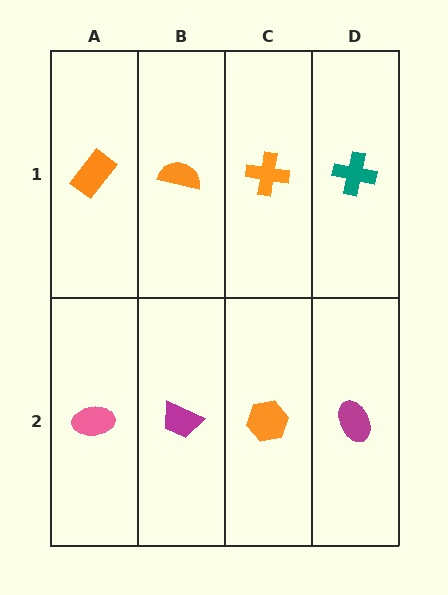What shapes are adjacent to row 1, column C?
An orange hexagon (row 2, column C), an orange semicircle (row 1, column B), a teal cross (row 1, column D).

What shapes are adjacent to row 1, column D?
A magenta ellipse (row 2, column D), an orange cross (row 1, column C).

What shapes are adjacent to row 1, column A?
A pink ellipse (row 2, column A), an orange semicircle (row 1, column B).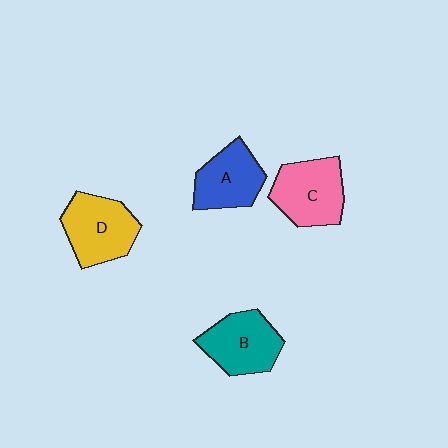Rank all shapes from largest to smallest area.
From largest to smallest: D (yellow), C (pink), B (teal), A (blue).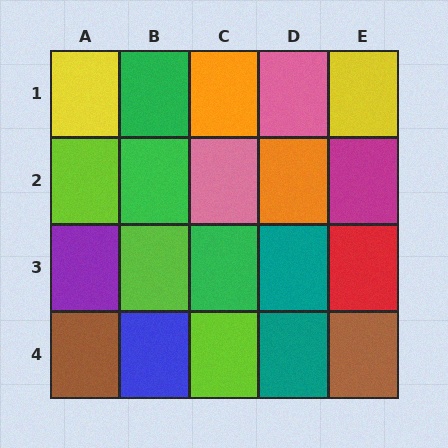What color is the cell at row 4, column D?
Teal.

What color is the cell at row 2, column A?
Lime.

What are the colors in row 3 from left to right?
Purple, lime, green, teal, red.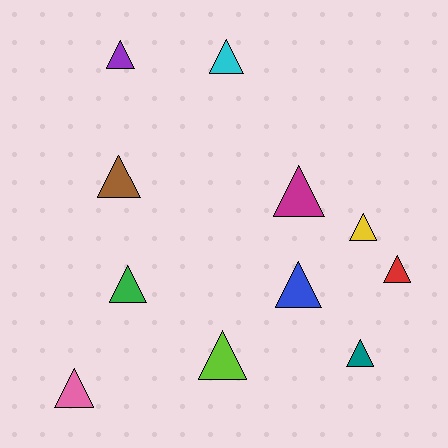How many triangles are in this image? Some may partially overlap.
There are 11 triangles.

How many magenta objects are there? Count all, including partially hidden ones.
There is 1 magenta object.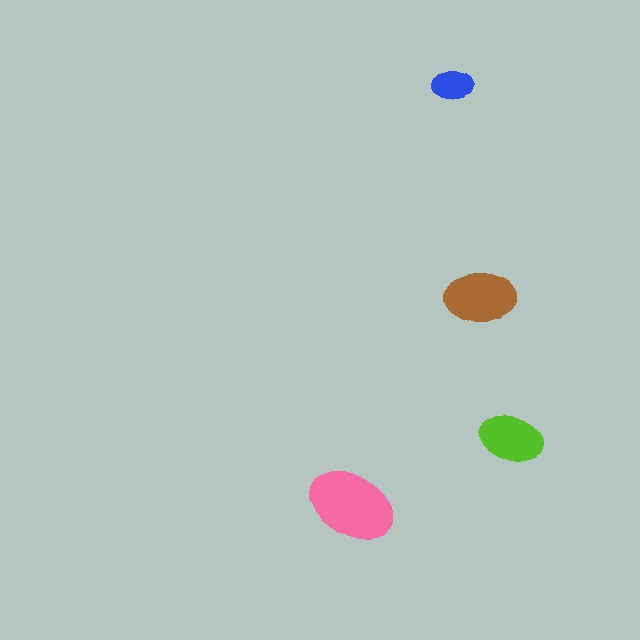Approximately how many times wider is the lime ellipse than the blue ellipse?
About 1.5 times wider.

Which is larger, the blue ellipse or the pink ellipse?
The pink one.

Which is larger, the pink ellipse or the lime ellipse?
The pink one.